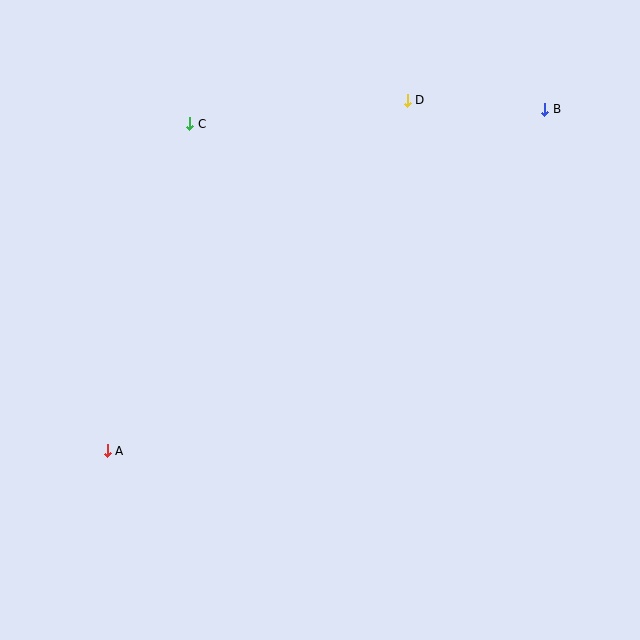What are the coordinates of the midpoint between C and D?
The midpoint between C and D is at (299, 112).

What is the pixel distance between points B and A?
The distance between B and A is 555 pixels.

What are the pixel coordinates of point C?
Point C is at (190, 124).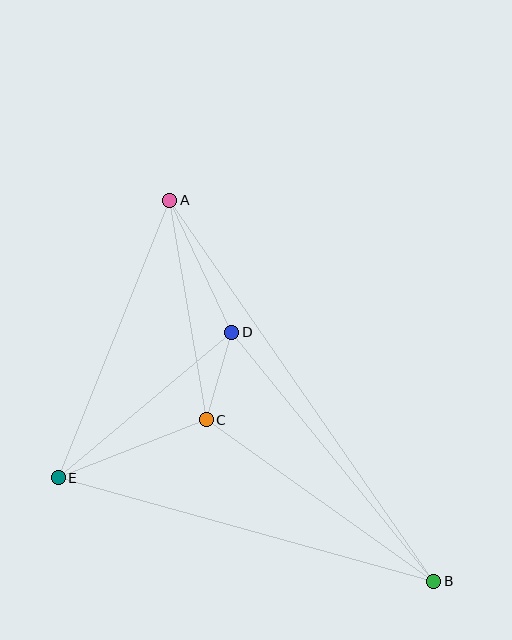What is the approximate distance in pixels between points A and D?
The distance between A and D is approximately 146 pixels.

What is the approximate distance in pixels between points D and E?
The distance between D and E is approximately 226 pixels.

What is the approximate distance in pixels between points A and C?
The distance between A and C is approximately 223 pixels.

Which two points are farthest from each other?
Points A and B are farthest from each other.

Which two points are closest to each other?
Points C and D are closest to each other.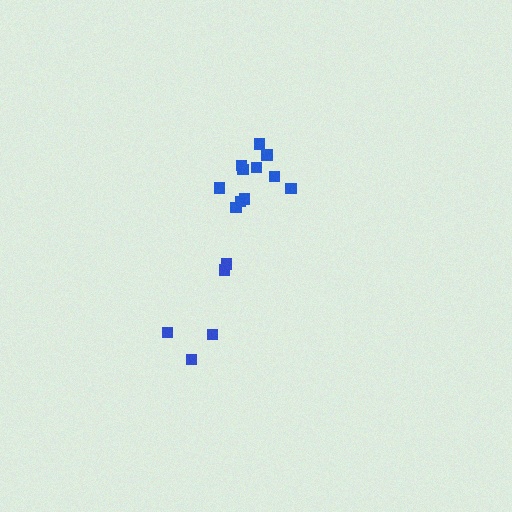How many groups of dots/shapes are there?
There are 2 groups.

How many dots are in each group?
Group 1: 11 dots, Group 2: 5 dots (16 total).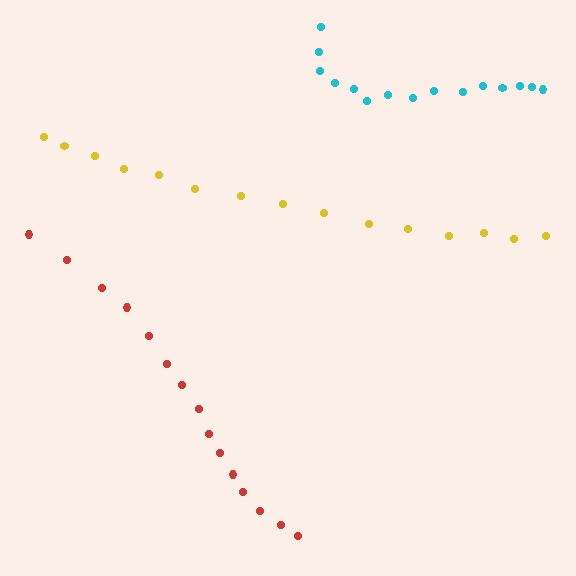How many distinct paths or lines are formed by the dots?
There are 3 distinct paths.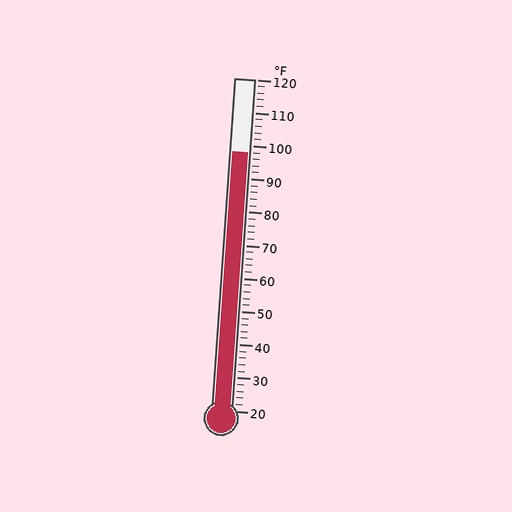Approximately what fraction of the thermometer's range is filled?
The thermometer is filled to approximately 80% of its range.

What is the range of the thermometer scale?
The thermometer scale ranges from 20°F to 120°F.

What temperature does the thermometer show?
The thermometer shows approximately 98°F.